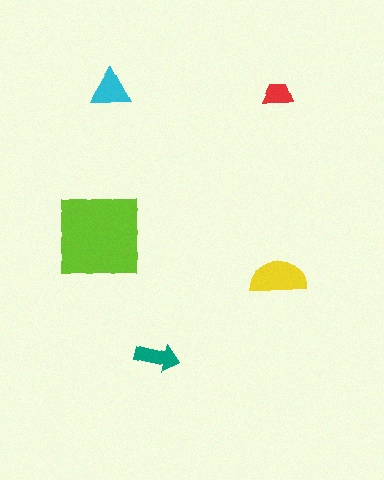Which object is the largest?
The lime square.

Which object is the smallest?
The red trapezoid.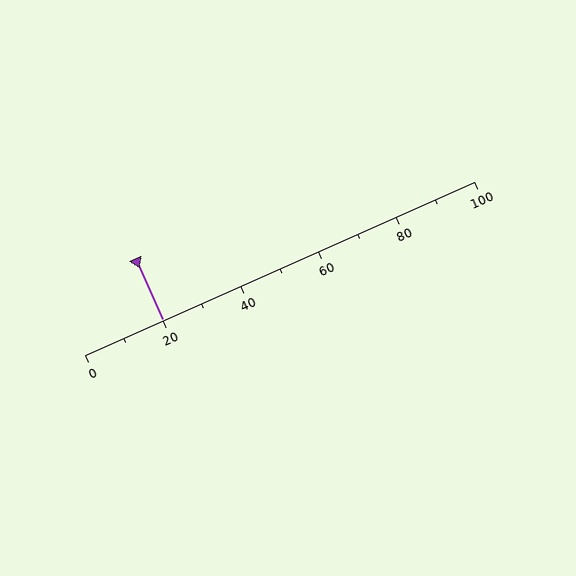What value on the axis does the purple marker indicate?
The marker indicates approximately 20.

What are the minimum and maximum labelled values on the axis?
The axis runs from 0 to 100.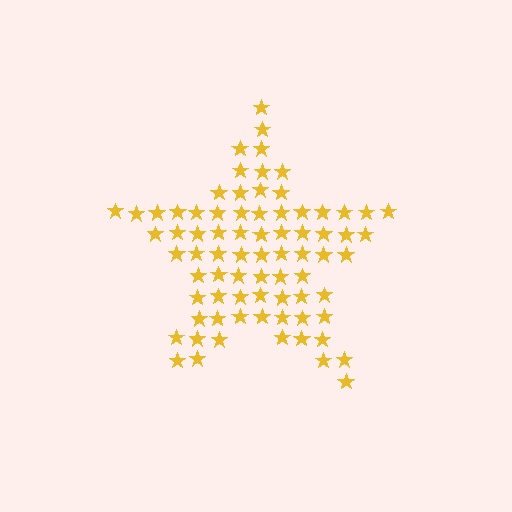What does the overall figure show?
The overall figure shows a star.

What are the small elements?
The small elements are stars.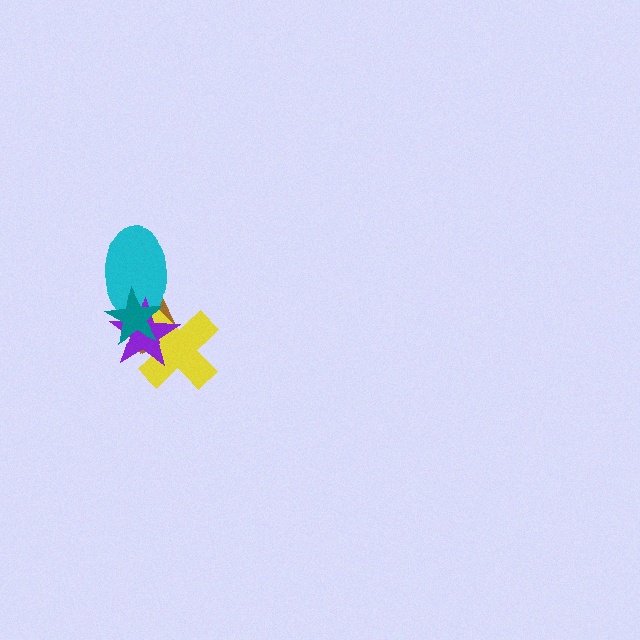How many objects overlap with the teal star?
4 objects overlap with the teal star.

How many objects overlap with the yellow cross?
3 objects overlap with the yellow cross.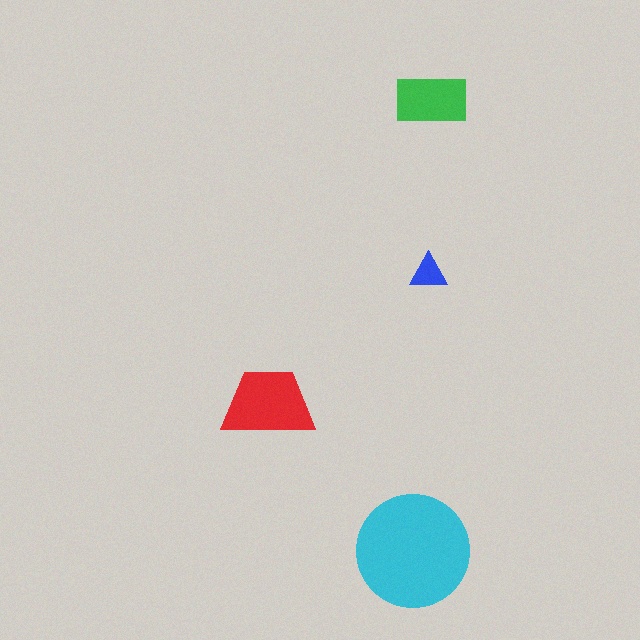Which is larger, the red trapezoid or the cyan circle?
The cyan circle.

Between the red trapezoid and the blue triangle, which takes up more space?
The red trapezoid.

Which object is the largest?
The cyan circle.